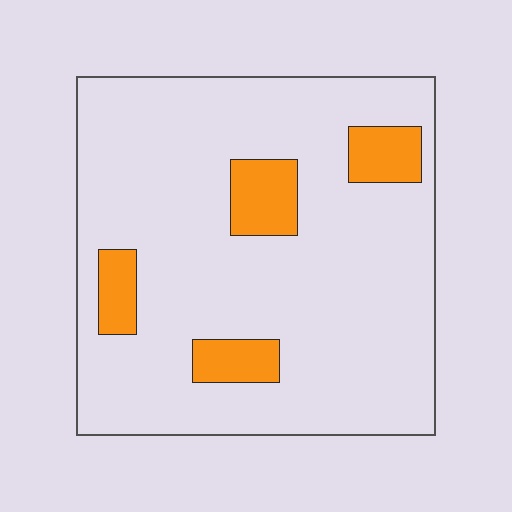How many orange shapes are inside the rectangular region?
4.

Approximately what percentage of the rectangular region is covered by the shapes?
Approximately 15%.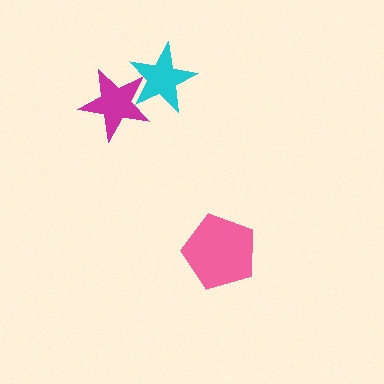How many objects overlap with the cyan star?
1 object overlaps with the cyan star.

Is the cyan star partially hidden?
Yes, it is partially covered by another shape.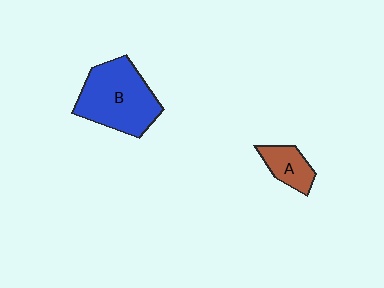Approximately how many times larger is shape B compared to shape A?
Approximately 2.6 times.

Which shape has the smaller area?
Shape A (brown).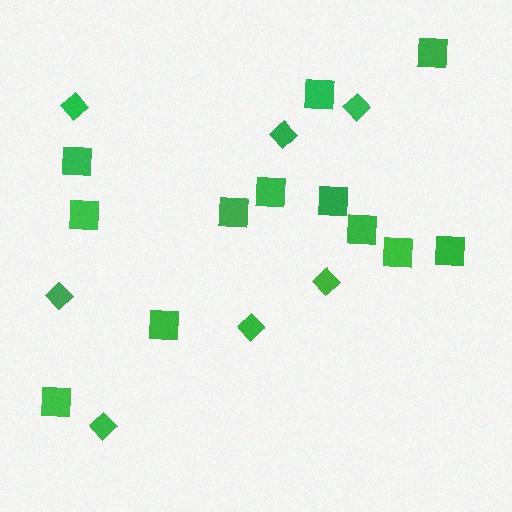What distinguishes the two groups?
There are 2 groups: one group of squares (12) and one group of diamonds (7).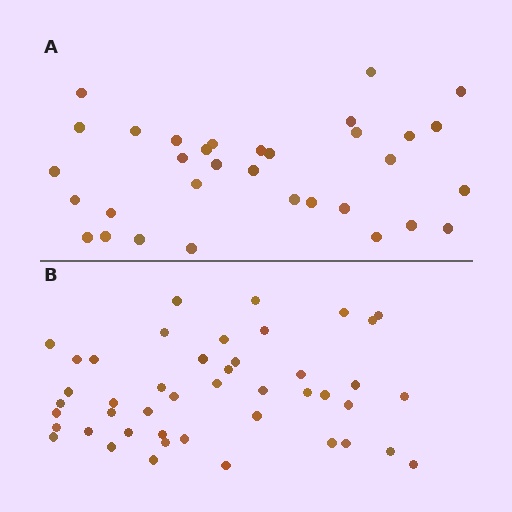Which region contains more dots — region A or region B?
Region B (the bottom region) has more dots.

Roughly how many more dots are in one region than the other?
Region B has roughly 12 or so more dots than region A.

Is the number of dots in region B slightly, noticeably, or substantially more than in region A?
Region B has noticeably more, but not dramatically so. The ratio is roughly 1.4 to 1.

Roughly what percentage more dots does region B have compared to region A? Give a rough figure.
About 35% more.